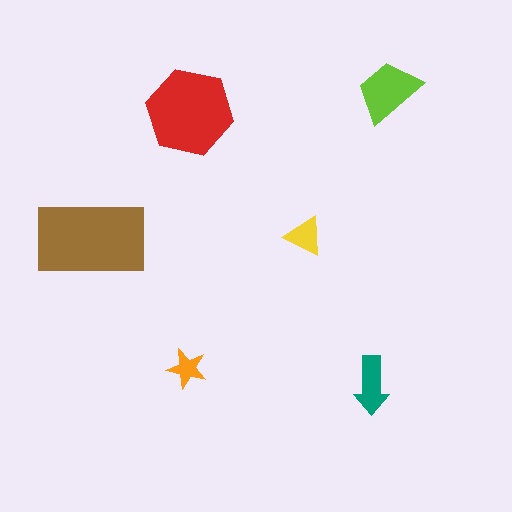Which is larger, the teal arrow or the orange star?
The teal arrow.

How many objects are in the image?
There are 6 objects in the image.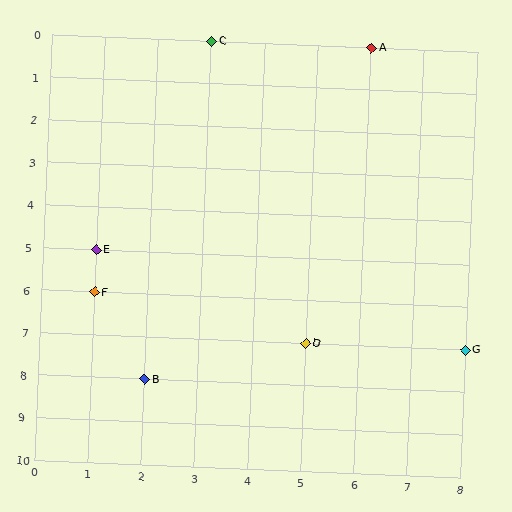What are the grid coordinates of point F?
Point F is at grid coordinates (1, 6).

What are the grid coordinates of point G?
Point G is at grid coordinates (8, 7).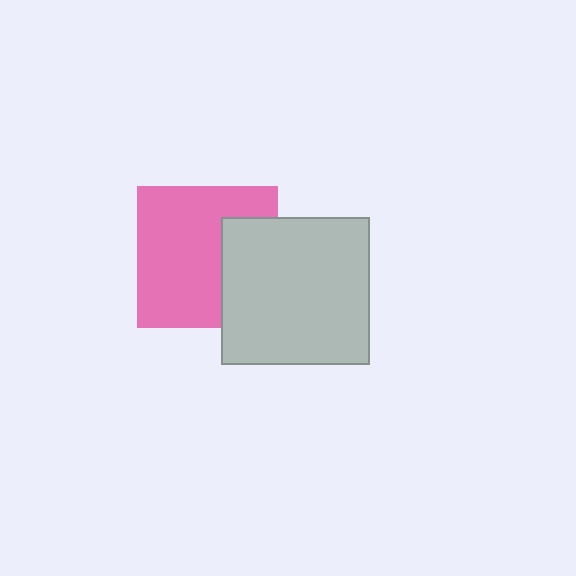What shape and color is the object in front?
The object in front is a light gray square.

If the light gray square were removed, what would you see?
You would see the complete pink square.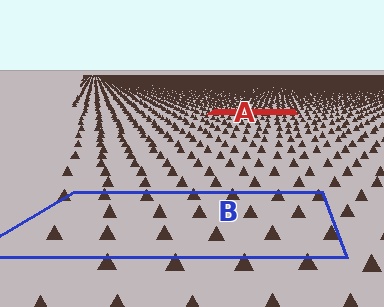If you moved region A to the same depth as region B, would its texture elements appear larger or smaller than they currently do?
They would appear larger. At a closer depth, the same texture elements are projected at a bigger on-screen size.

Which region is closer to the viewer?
Region B is closer. The texture elements there are larger and more spread out.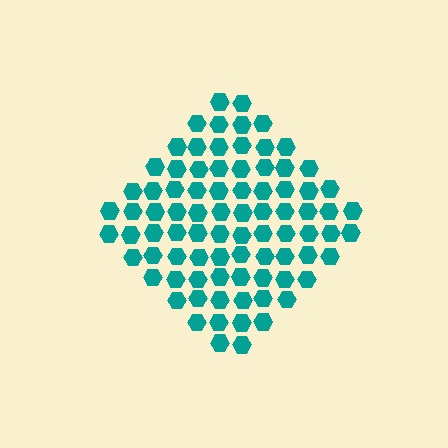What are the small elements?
The small elements are hexagons.